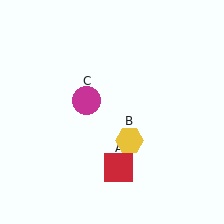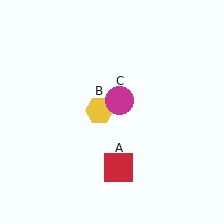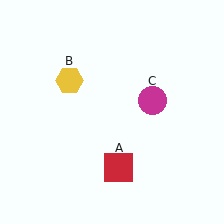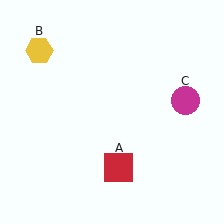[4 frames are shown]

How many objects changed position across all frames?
2 objects changed position: yellow hexagon (object B), magenta circle (object C).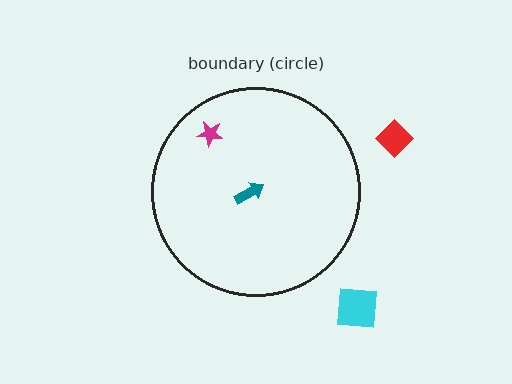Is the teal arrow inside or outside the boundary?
Inside.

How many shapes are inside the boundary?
2 inside, 2 outside.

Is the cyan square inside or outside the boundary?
Outside.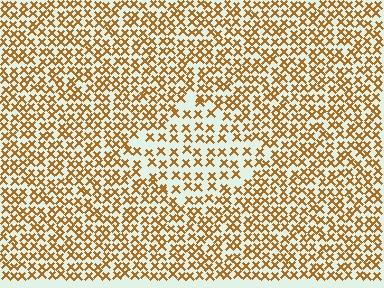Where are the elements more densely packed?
The elements are more densely packed outside the diamond boundary.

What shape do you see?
I see a diamond.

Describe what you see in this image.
The image contains small brown elements arranged at two different densities. A diamond-shaped region is visible where the elements are less densely packed than the surrounding area.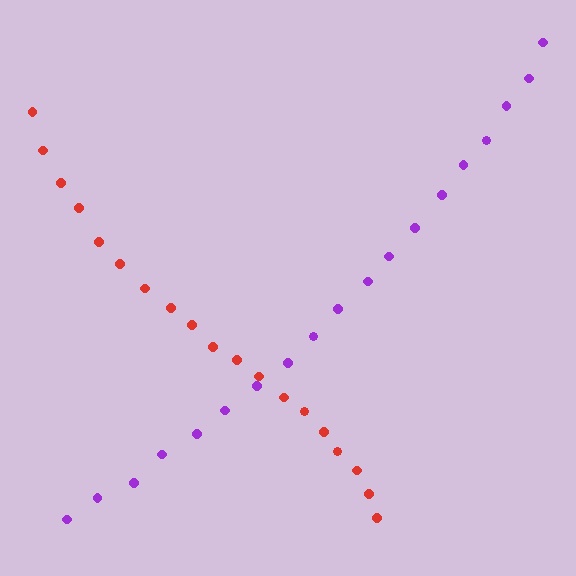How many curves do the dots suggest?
There are 2 distinct paths.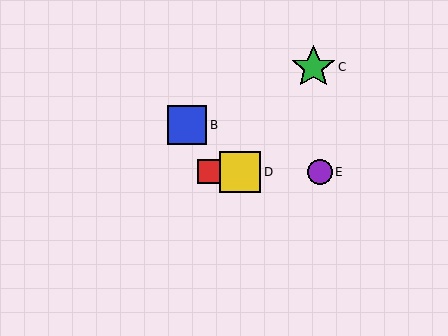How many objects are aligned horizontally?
3 objects (A, D, E) are aligned horizontally.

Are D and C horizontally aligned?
No, D is at y≈172 and C is at y≈67.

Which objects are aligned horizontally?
Objects A, D, E are aligned horizontally.